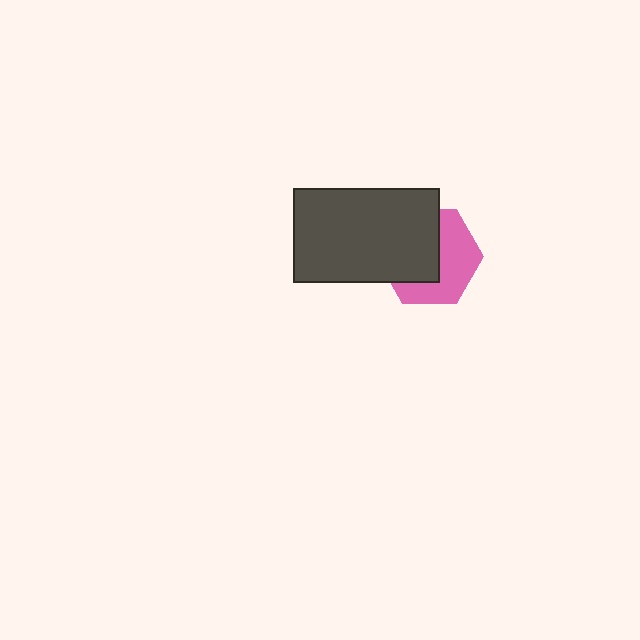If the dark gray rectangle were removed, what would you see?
You would see the complete pink hexagon.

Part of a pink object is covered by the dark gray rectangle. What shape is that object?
It is a hexagon.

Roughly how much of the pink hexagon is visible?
About half of it is visible (roughly 49%).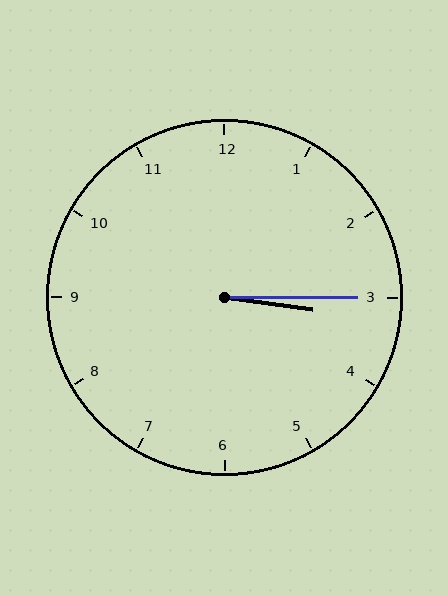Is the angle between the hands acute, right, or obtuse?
It is acute.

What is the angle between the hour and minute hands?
Approximately 8 degrees.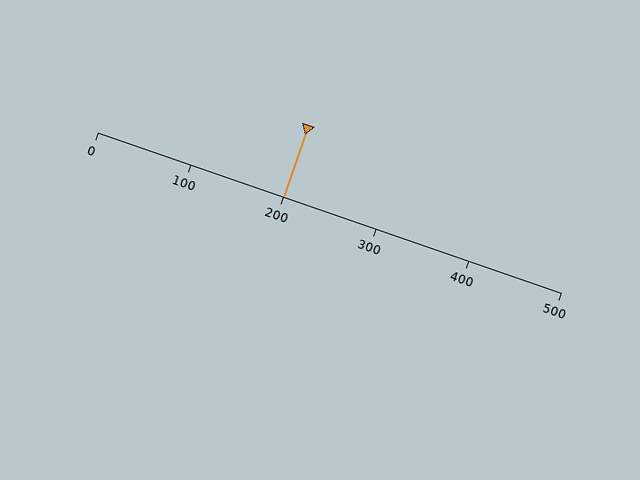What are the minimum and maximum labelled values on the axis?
The axis runs from 0 to 500.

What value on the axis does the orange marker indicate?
The marker indicates approximately 200.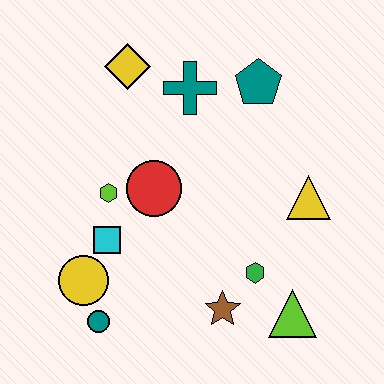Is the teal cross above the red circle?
Yes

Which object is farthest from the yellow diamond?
The lime triangle is farthest from the yellow diamond.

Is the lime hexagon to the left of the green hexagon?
Yes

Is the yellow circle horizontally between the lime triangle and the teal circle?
No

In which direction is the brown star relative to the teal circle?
The brown star is to the right of the teal circle.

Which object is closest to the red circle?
The lime hexagon is closest to the red circle.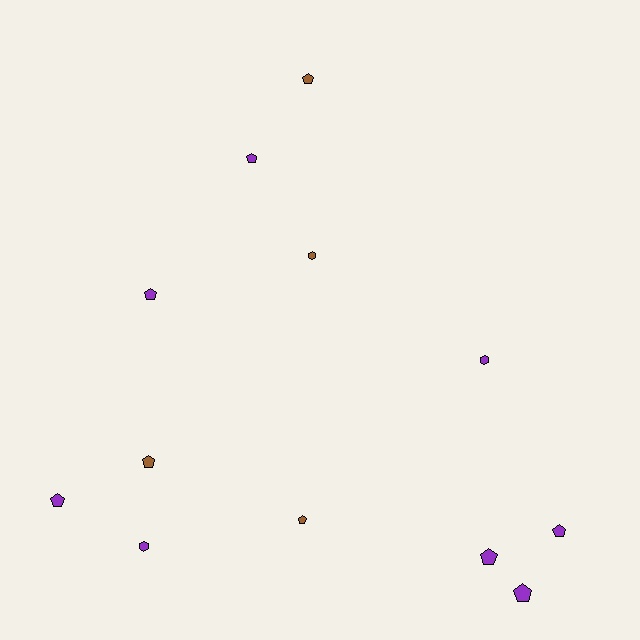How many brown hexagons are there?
There is 1 brown hexagon.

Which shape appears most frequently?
Pentagon, with 9 objects.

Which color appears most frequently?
Purple, with 8 objects.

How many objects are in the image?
There are 12 objects.